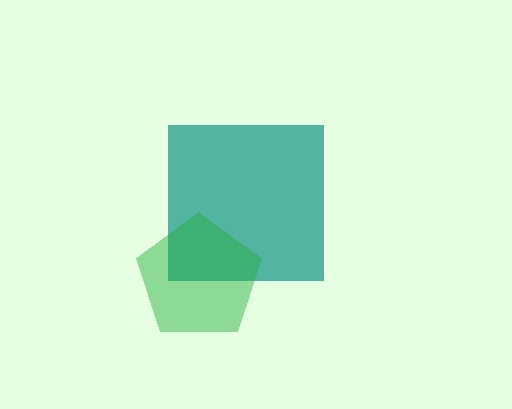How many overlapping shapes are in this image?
There are 2 overlapping shapes in the image.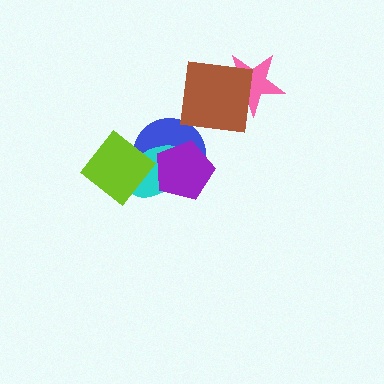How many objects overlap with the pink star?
1 object overlaps with the pink star.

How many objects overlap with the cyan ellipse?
3 objects overlap with the cyan ellipse.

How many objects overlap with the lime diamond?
2 objects overlap with the lime diamond.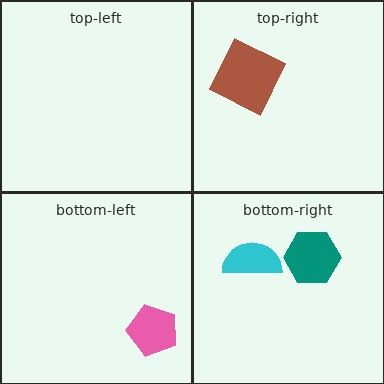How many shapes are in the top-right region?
1.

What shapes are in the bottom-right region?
The cyan semicircle, the teal hexagon.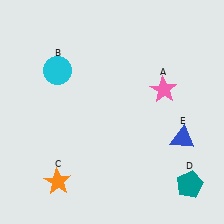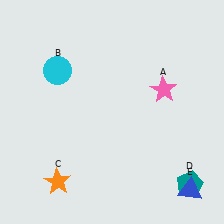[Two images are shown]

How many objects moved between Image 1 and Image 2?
1 object moved between the two images.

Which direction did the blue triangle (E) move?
The blue triangle (E) moved down.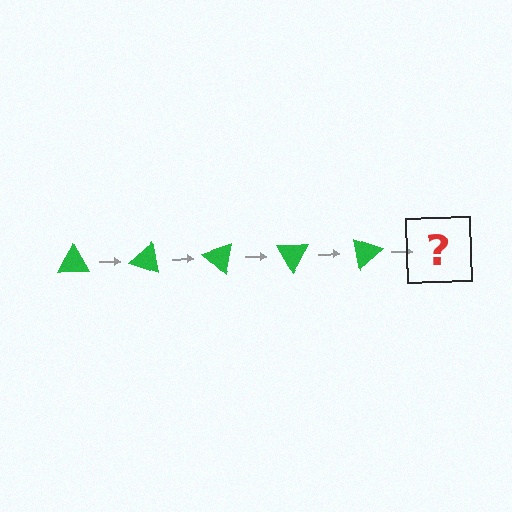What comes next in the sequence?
The next element should be a green triangle rotated 100 degrees.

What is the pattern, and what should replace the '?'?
The pattern is that the triangle rotates 20 degrees each step. The '?' should be a green triangle rotated 100 degrees.